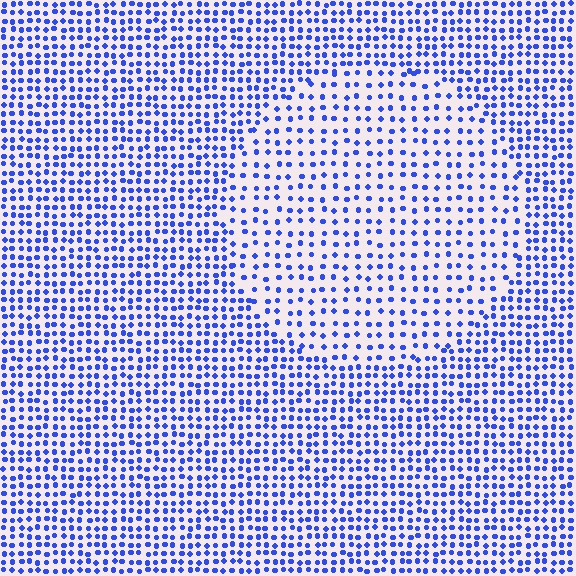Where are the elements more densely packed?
The elements are more densely packed outside the circle boundary.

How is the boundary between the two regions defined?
The boundary is defined by a change in element density (approximately 1.8x ratio). All elements are the same color, size, and shape.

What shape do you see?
I see a circle.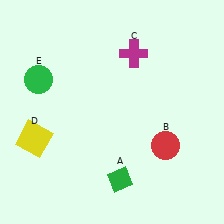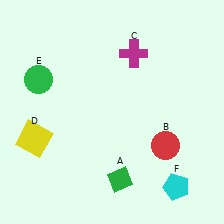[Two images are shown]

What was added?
A cyan pentagon (F) was added in Image 2.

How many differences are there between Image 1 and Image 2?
There is 1 difference between the two images.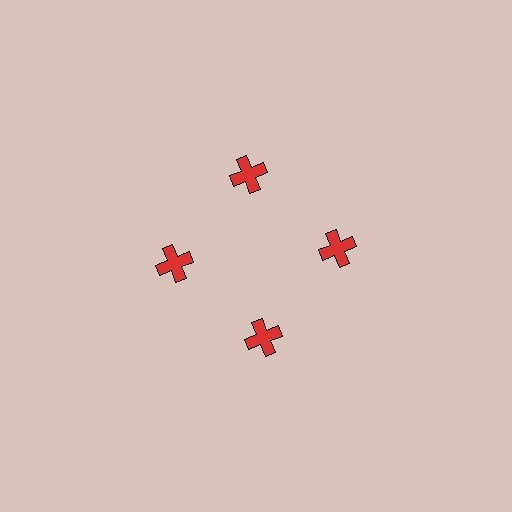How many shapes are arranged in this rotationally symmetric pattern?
There are 4 shapes, arranged in 4 groups of 1.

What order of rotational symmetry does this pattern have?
This pattern has 4-fold rotational symmetry.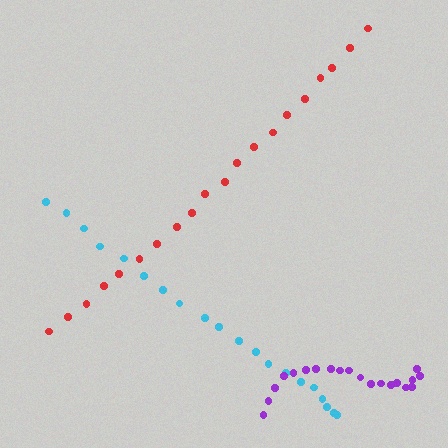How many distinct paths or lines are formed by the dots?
There are 3 distinct paths.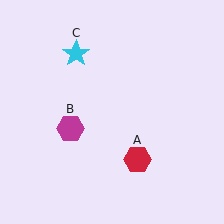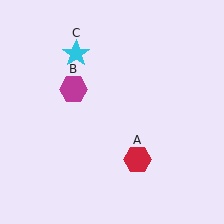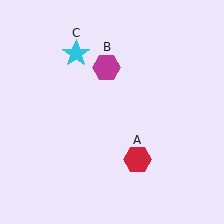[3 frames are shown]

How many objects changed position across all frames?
1 object changed position: magenta hexagon (object B).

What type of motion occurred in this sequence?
The magenta hexagon (object B) rotated clockwise around the center of the scene.